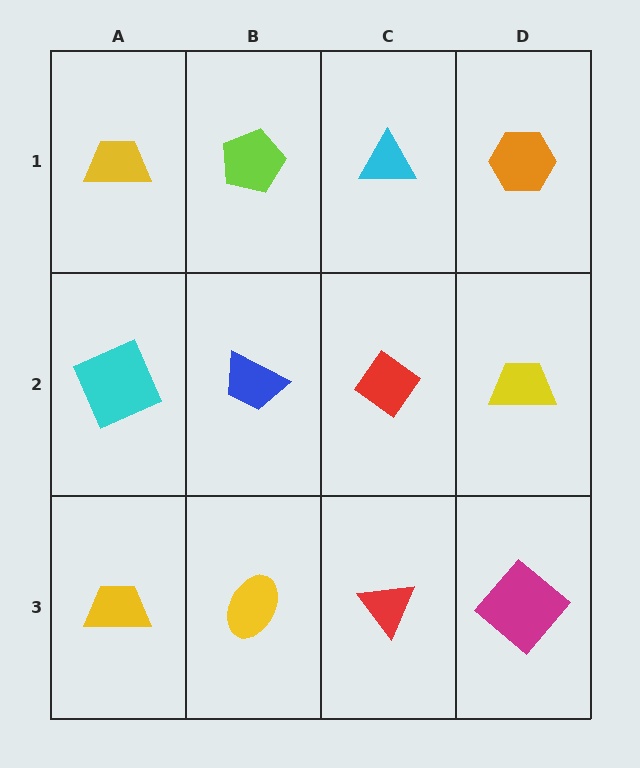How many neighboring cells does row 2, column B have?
4.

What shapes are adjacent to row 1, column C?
A red diamond (row 2, column C), a lime pentagon (row 1, column B), an orange hexagon (row 1, column D).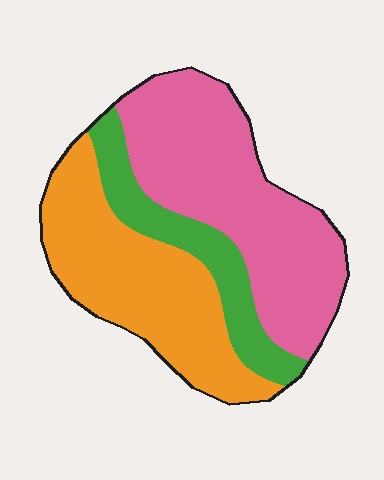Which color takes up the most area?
Pink, at roughly 45%.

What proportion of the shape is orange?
Orange covers 37% of the shape.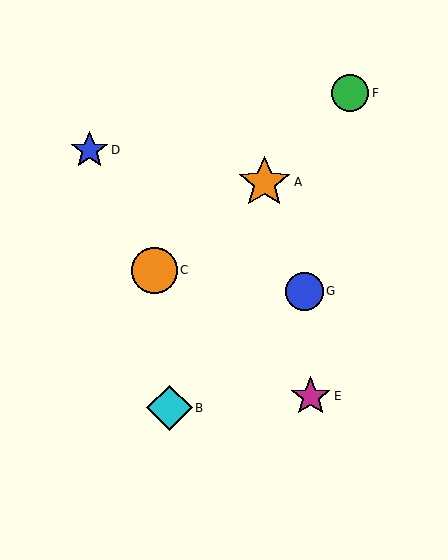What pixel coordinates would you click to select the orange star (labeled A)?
Click at (264, 182) to select the orange star A.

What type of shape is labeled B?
Shape B is a cyan diamond.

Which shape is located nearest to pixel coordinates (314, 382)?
The magenta star (labeled E) at (311, 396) is nearest to that location.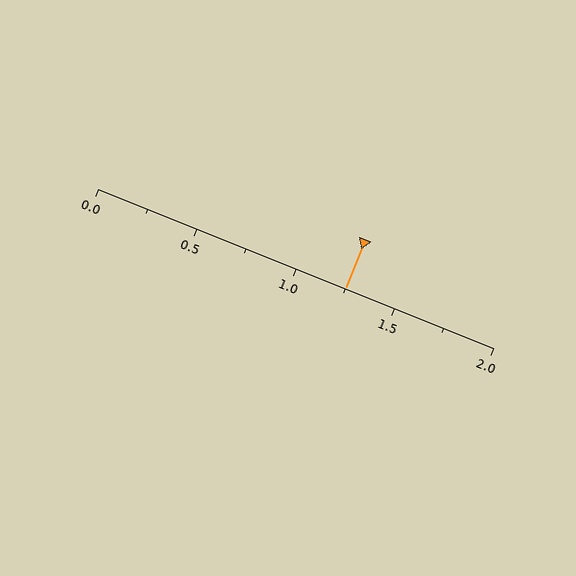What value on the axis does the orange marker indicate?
The marker indicates approximately 1.25.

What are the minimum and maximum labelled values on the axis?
The axis runs from 0.0 to 2.0.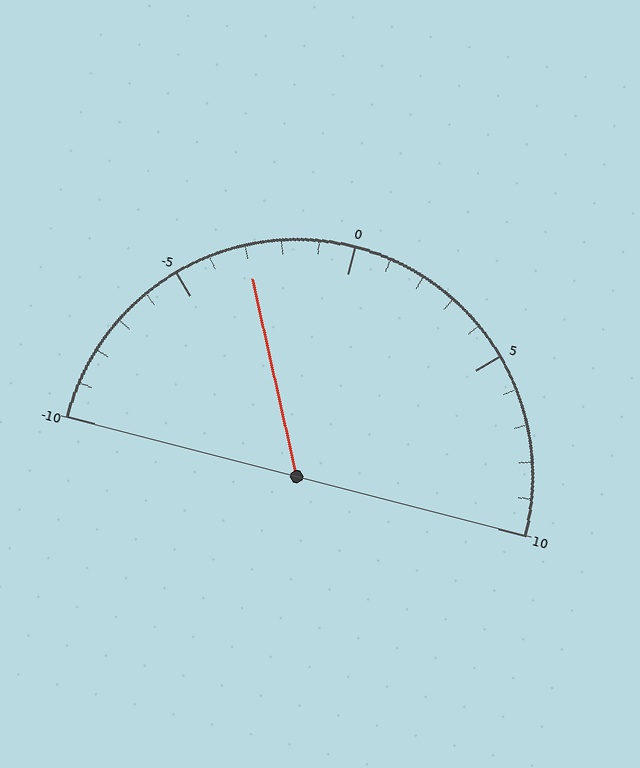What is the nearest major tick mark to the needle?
The nearest major tick mark is -5.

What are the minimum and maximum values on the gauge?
The gauge ranges from -10 to 10.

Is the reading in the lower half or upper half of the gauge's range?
The reading is in the lower half of the range (-10 to 10).